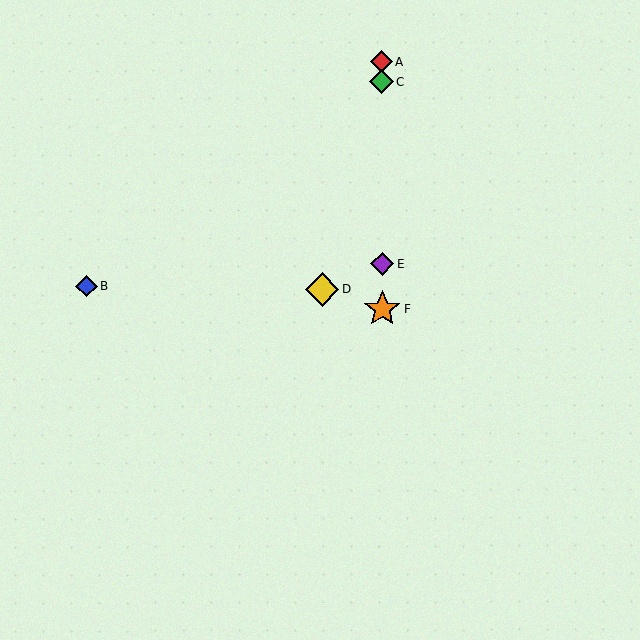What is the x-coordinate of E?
Object E is at x≈382.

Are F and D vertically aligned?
No, F is at x≈382 and D is at x≈322.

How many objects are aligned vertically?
4 objects (A, C, E, F) are aligned vertically.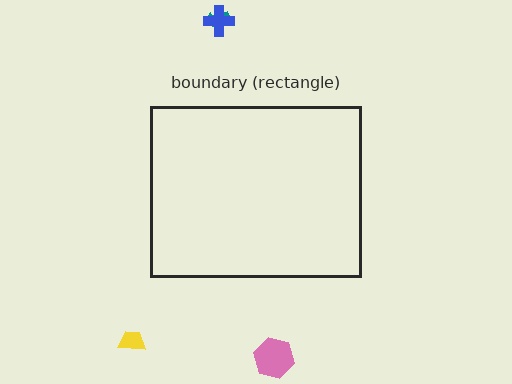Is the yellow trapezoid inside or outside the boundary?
Outside.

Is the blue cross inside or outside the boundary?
Outside.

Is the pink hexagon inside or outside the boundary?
Outside.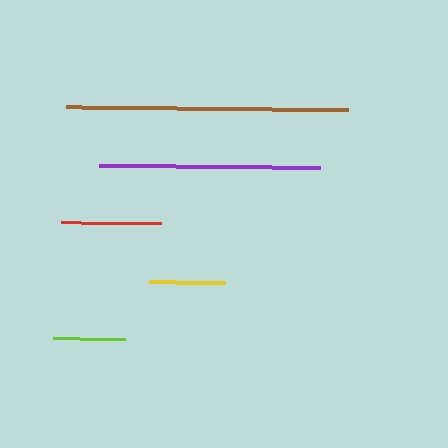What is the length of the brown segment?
The brown segment is approximately 282 pixels long.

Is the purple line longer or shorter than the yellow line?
The purple line is longer than the yellow line.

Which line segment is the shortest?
The lime line is the shortest at approximately 72 pixels.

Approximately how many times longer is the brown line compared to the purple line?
The brown line is approximately 1.3 times the length of the purple line.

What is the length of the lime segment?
The lime segment is approximately 72 pixels long.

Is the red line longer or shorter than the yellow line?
The red line is longer than the yellow line.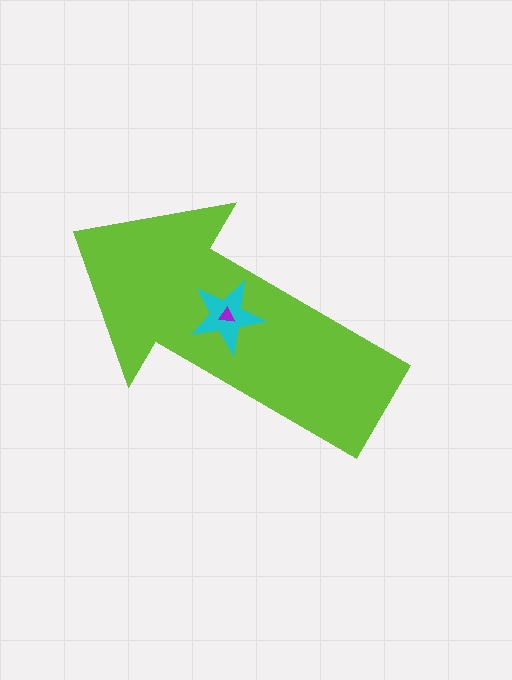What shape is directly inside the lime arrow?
The cyan star.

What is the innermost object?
The purple triangle.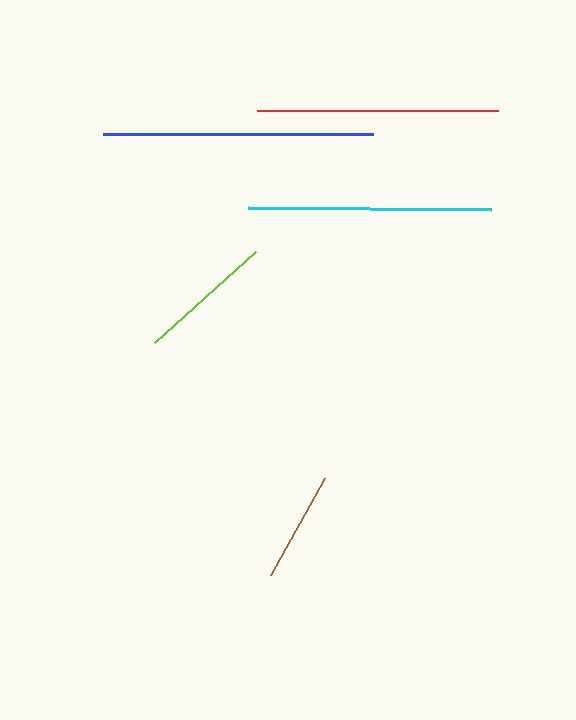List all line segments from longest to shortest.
From longest to shortest: blue, cyan, red, lime, brown.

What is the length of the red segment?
The red segment is approximately 242 pixels long.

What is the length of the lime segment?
The lime segment is approximately 136 pixels long.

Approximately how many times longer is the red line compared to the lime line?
The red line is approximately 1.8 times the length of the lime line.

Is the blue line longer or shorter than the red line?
The blue line is longer than the red line.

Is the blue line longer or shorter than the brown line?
The blue line is longer than the brown line.